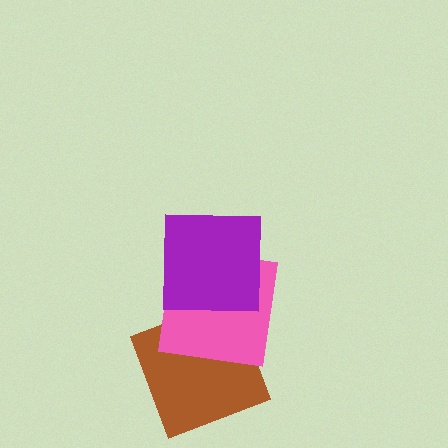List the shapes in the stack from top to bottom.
From top to bottom: the purple square, the pink square, the brown square.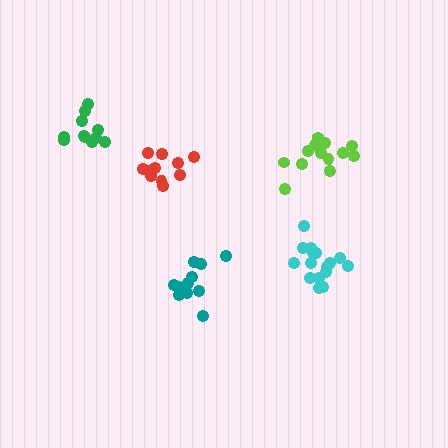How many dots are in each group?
Group 1: 16 dots, Group 2: 15 dots, Group 3: 11 dots, Group 4: 11 dots, Group 5: 11 dots (64 total).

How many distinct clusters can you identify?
There are 5 distinct clusters.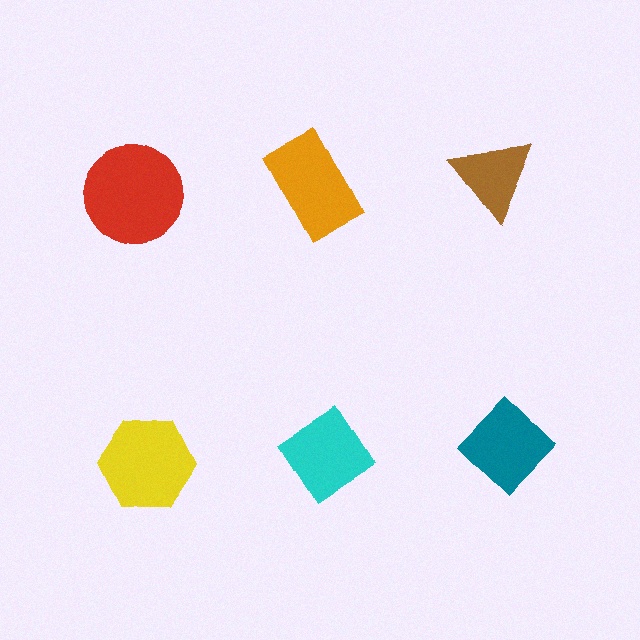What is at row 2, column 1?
A yellow hexagon.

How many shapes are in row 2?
3 shapes.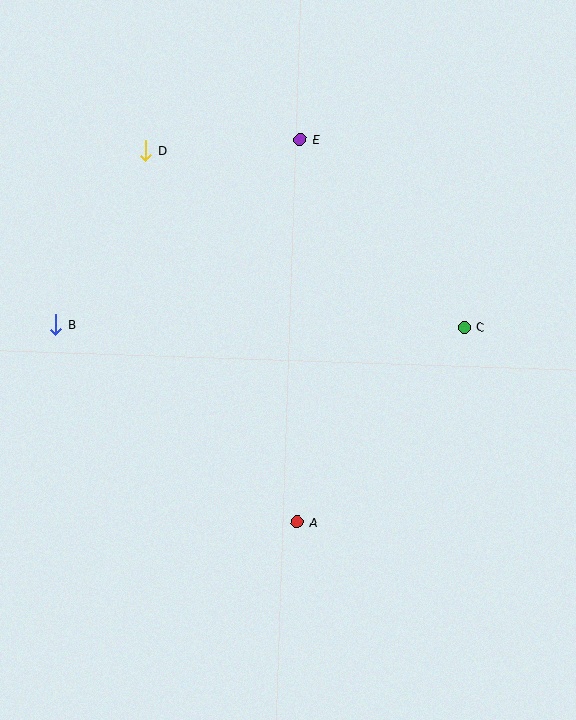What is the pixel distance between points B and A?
The distance between B and A is 312 pixels.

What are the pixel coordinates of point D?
Point D is at (146, 150).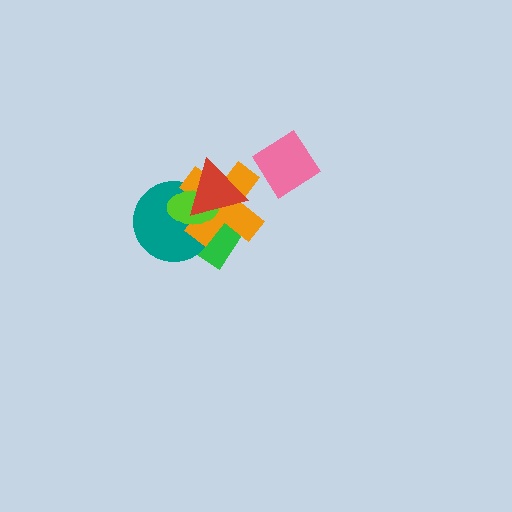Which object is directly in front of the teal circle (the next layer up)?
The orange cross is directly in front of the teal circle.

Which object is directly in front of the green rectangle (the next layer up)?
The teal circle is directly in front of the green rectangle.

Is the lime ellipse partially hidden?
Yes, it is partially covered by another shape.